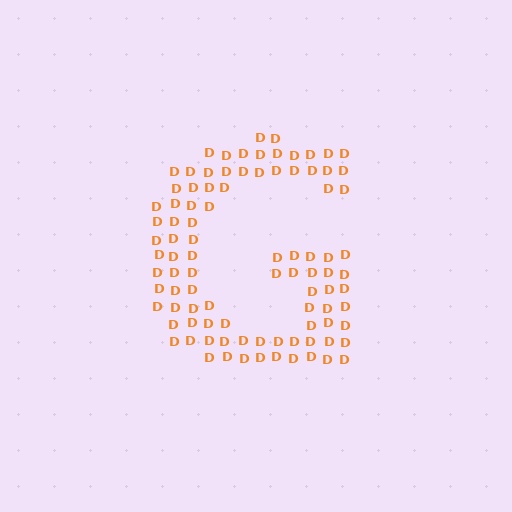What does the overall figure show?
The overall figure shows the letter G.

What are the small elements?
The small elements are letter D's.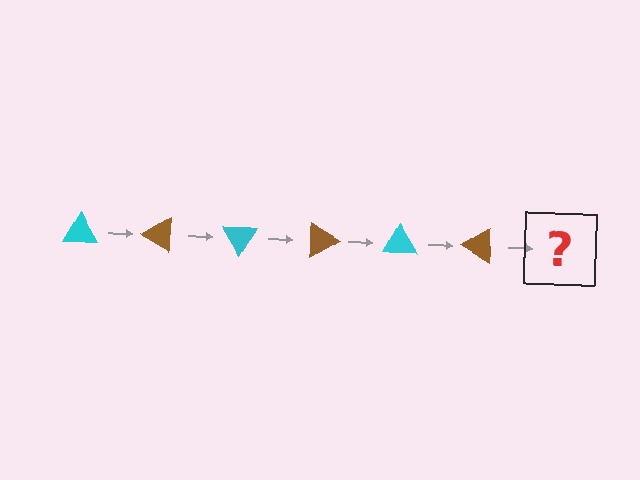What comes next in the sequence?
The next element should be a cyan triangle, rotated 180 degrees from the start.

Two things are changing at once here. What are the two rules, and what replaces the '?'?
The two rules are that it rotates 30 degrees each step and the color cycles through cyan and brown. The '?' should be a cyan triangle, rotated 180 degrees from the start.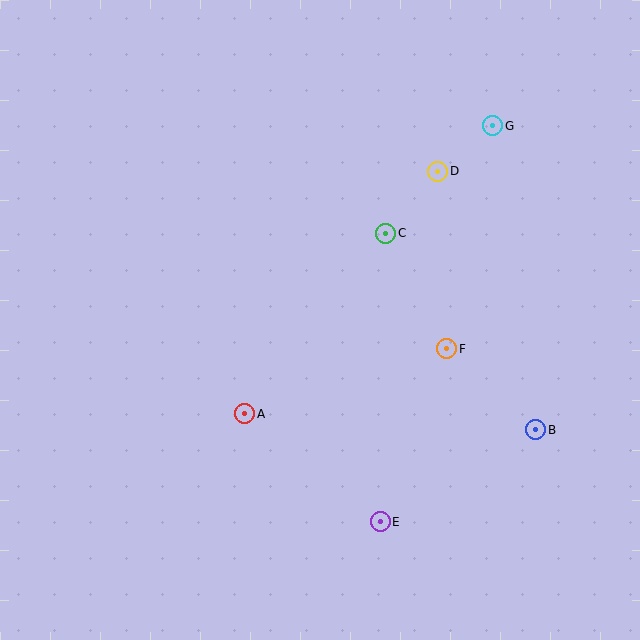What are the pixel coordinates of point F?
Point F is at (447, 349).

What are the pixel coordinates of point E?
Point E is at (380, 522).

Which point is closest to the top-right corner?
Point G is closest to the top-right corner.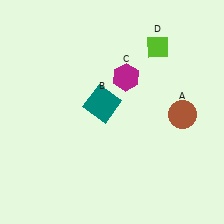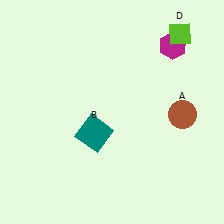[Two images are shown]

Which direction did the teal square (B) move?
The teal square (B) moved down.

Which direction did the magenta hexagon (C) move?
The magenta hexagon (C) moved right.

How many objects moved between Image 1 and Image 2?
3 objects moved between the two images.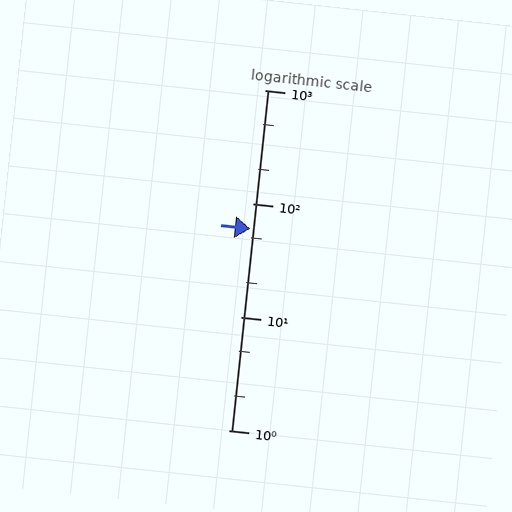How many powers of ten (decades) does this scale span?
The scale spans 3 decades, from 1 to 1000.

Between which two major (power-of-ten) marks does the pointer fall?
The pointer is between 10 and 100.